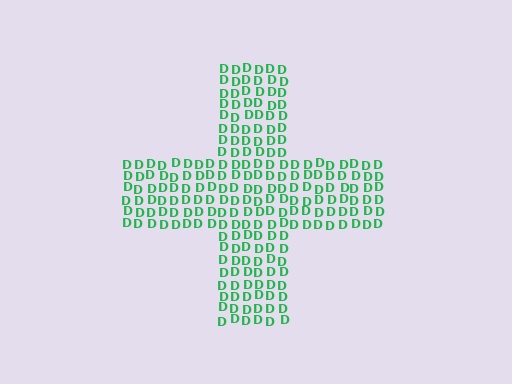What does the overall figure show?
The overall figure shows a cross.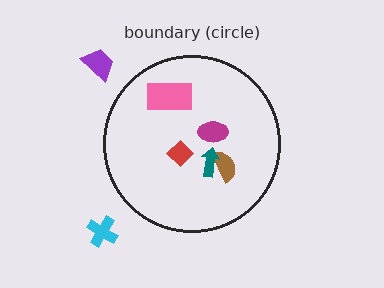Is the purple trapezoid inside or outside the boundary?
Outside.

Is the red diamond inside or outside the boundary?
Inside.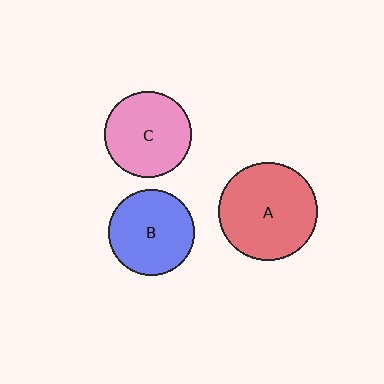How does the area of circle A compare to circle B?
Approximately 1.3 times.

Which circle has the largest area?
Circle A (red).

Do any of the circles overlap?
No, none of the circles overlap.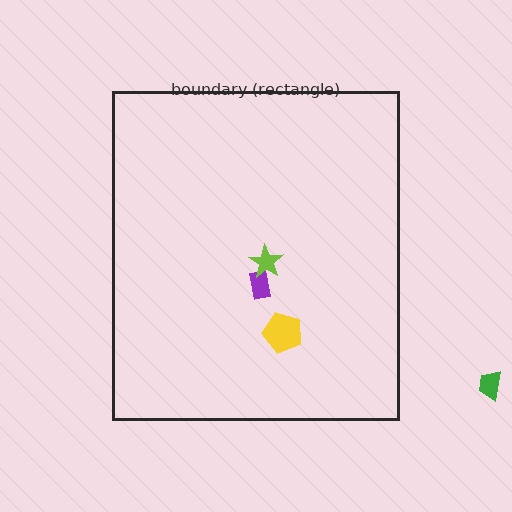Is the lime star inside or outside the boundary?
Inside.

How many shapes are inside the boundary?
3 inside, 1 outside.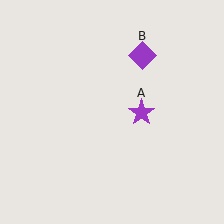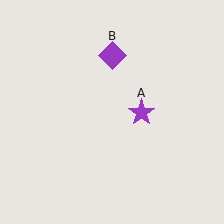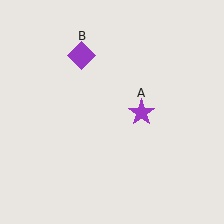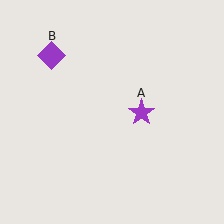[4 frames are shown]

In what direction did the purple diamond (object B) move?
The purple diamond (object B) moved left.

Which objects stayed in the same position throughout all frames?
Purple star (object A) remained stationary.